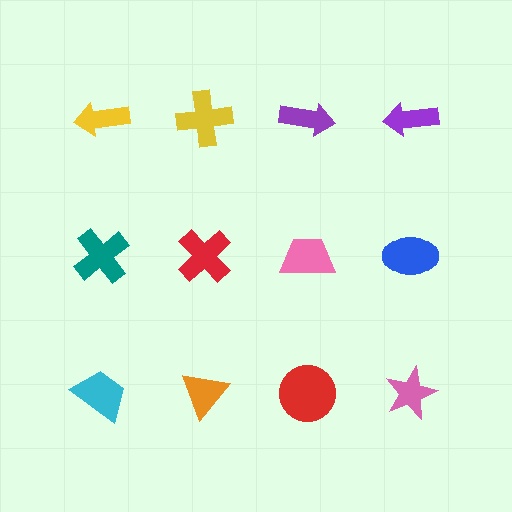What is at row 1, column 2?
A yellow cross.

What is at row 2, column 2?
A red cross.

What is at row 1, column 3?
A purple arrow.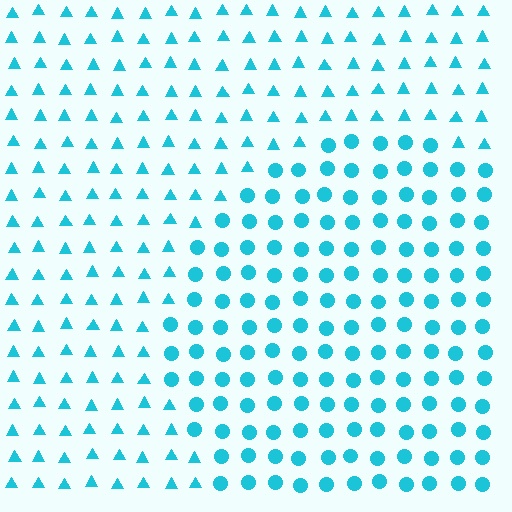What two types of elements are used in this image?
The image uses circles inside the circle region and triangles outside it.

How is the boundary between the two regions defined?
The boundary is defined by a change in element shape: circles inside vs. triangles outside. All elements share the same color and spacing.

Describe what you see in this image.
The image is filled with small cyan elements arranged in a uniform grid. A circle-shaped region contains circles, while the surrounding area contains triangles. The boundary is defined purely by the change in element shape.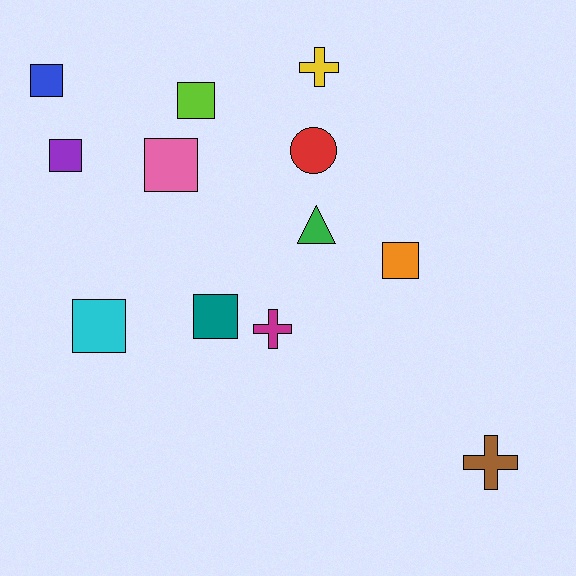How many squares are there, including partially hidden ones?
There are 7 squares.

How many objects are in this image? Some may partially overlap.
There are 12 objects.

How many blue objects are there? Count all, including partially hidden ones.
There is 1 blue object.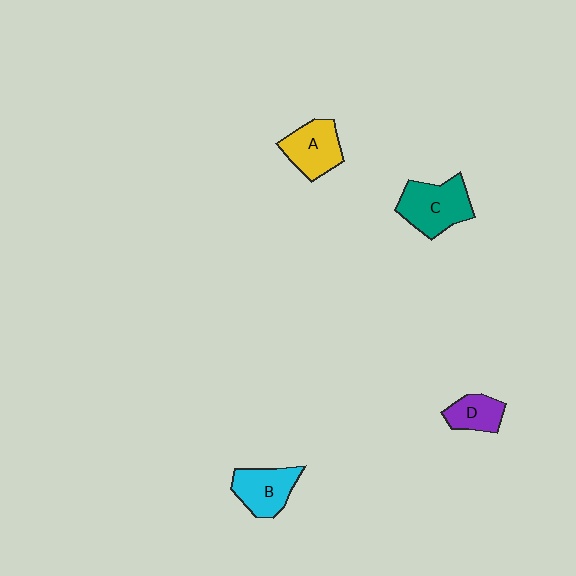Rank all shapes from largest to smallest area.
From largest to smallest: C (teal), A (yellow), B (cyan), D (purple).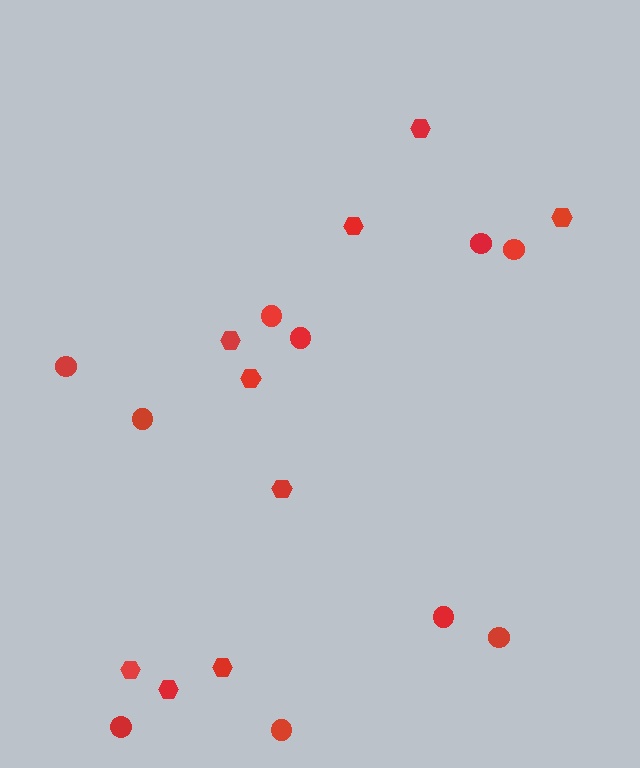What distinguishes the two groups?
There are 2 groups: one group of circles (10) and one group of hexagons (9).